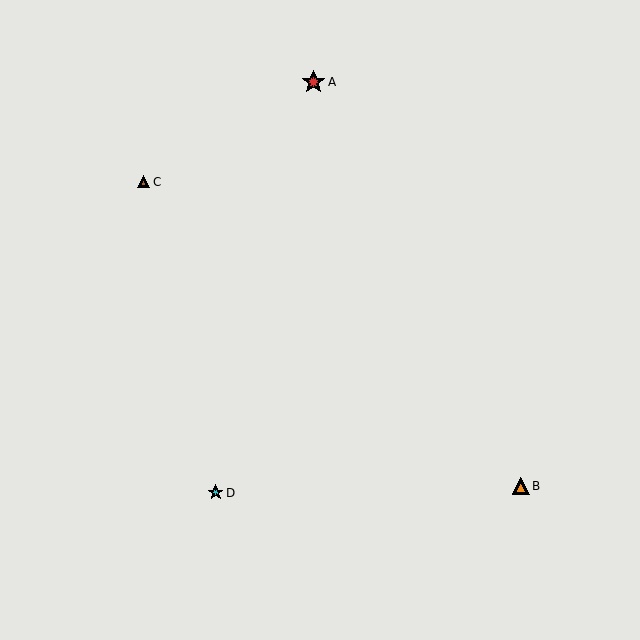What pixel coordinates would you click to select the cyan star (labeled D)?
Click at (216, 493) to select the cyan star D.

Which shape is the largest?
The red star (labeled A) is the largest.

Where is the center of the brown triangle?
The center of the brown triangle is at (144, 182).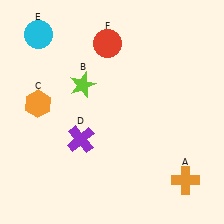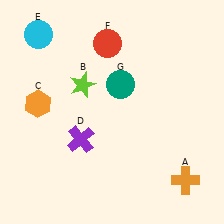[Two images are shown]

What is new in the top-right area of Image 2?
A teal circle (G) was added in the top-right area of Image 2.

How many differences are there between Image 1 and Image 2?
There is 1 difference between the two images.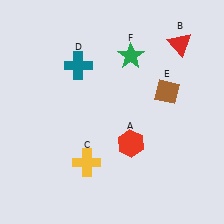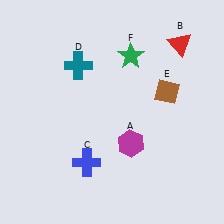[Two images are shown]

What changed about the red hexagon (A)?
In Image 1, A is red. In Image 2, it changed to magenta.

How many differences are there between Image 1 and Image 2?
There are 2 differences between the two images.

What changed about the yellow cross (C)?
In Image 1, C is yellow. In Image 2, it changed to blue.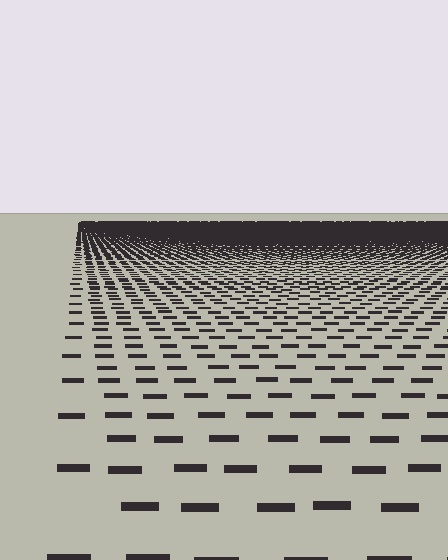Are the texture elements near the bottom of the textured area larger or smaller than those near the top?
Larger. Near the bottom, elements are closer to the viewer and appear at a bigger on-screen size.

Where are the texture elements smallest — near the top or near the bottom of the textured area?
Near the top.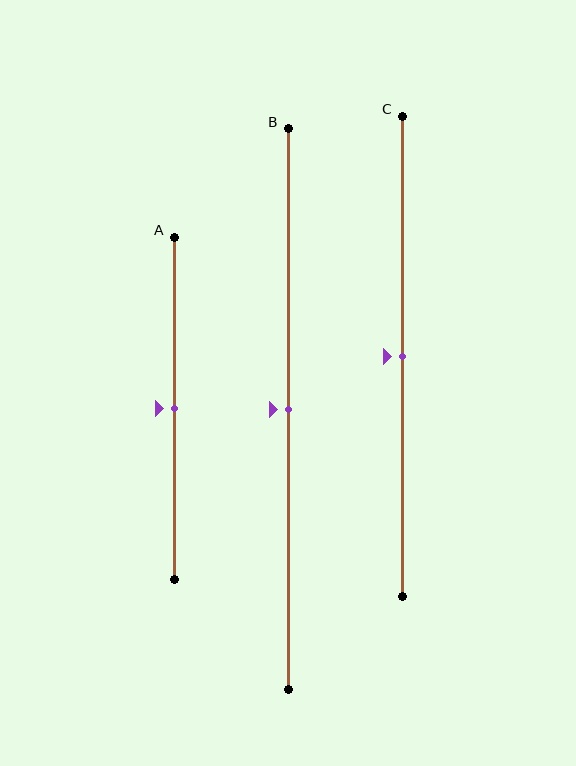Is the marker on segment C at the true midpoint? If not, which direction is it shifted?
Yes, the marker on segment C is at the true midpoint.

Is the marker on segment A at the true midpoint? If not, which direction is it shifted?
Yes, the marker on segment A is at the true midpoint.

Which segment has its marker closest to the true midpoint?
Segment A has its marker closest to the true midpoint.